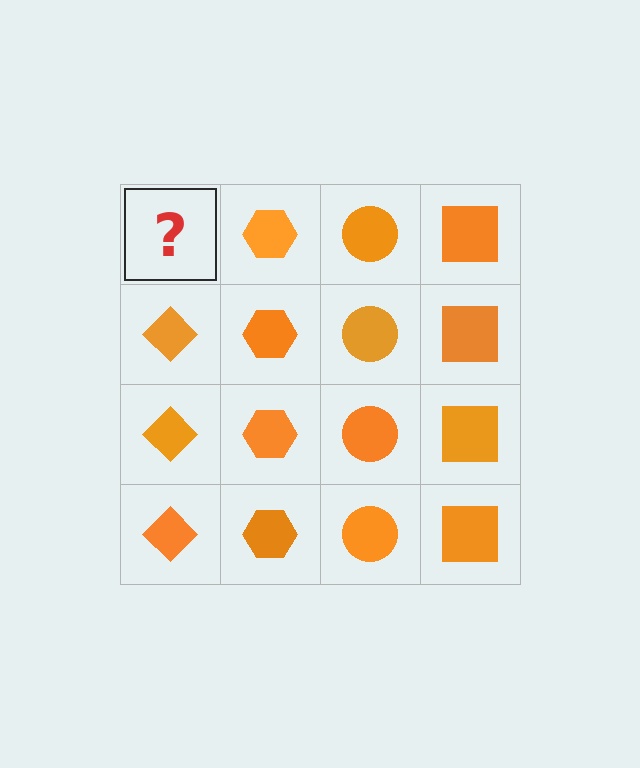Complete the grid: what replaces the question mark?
The question mark should be replaced with an orange diamond.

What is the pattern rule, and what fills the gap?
The rule is that each column has a consistent shape. The gap should be filled with an orange diamond.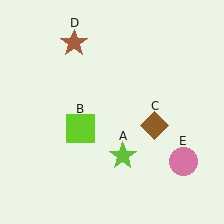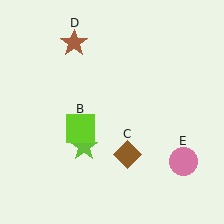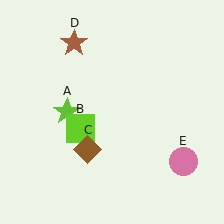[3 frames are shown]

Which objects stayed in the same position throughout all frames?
Lime square (object B) and brown star (object D) and pink circle (object E) remained stationary.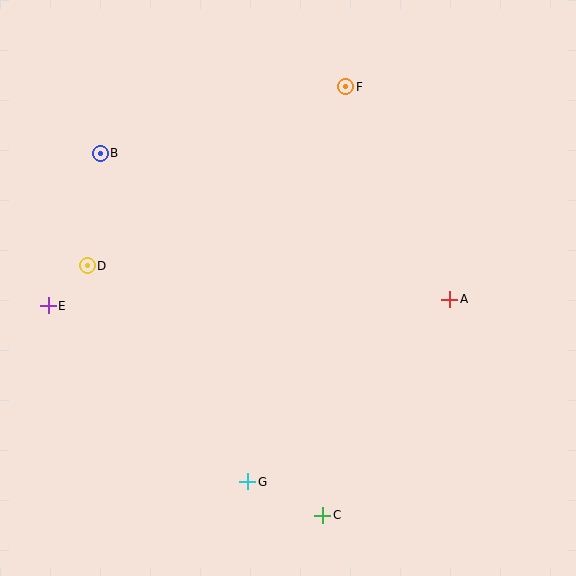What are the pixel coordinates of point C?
Point C is at (323, 515).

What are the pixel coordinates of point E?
Point E is at (48, 306).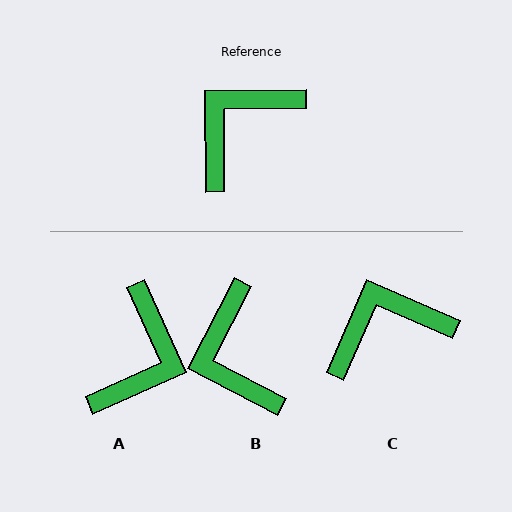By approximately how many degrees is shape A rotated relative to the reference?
Approximately 157 degrees clockwise.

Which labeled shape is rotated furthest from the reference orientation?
A, about 157 degrees away.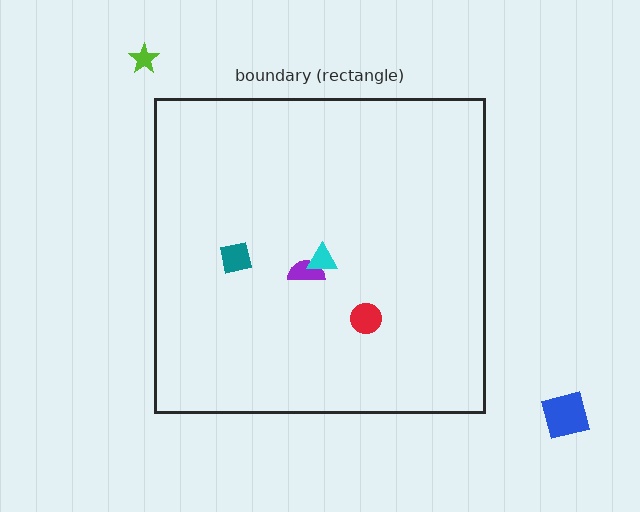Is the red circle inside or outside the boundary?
Inside.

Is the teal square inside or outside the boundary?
Inside.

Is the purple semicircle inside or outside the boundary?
Inside.